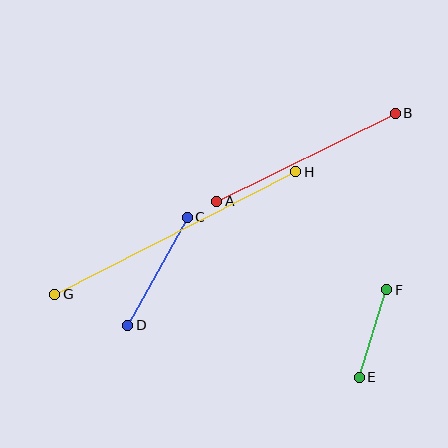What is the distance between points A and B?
The distance is approximately 199 pixels.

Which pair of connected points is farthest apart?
Points G and H are farthest apart.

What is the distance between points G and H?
The distance is approximately 270 pixels.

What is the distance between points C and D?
The distance is approximately 123 pixels.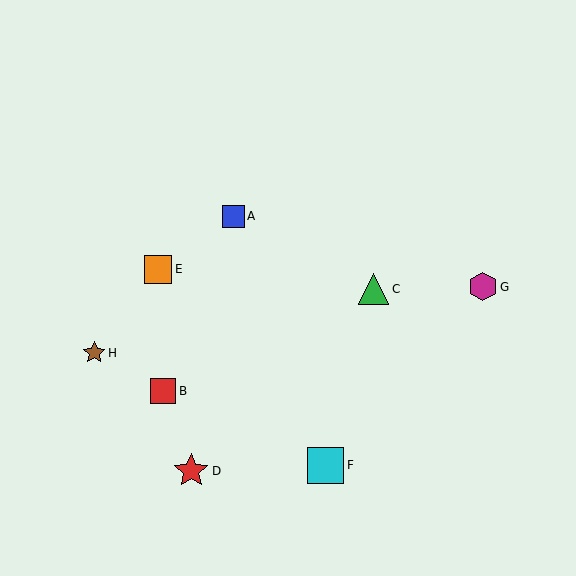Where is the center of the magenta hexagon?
The center of the magenta hexagon is at (483, 287).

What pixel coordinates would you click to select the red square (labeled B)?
Click at (163, 391) to select the red square B.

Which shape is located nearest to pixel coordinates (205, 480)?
The red star (labeled D) at (191, 471) is nearest to that location.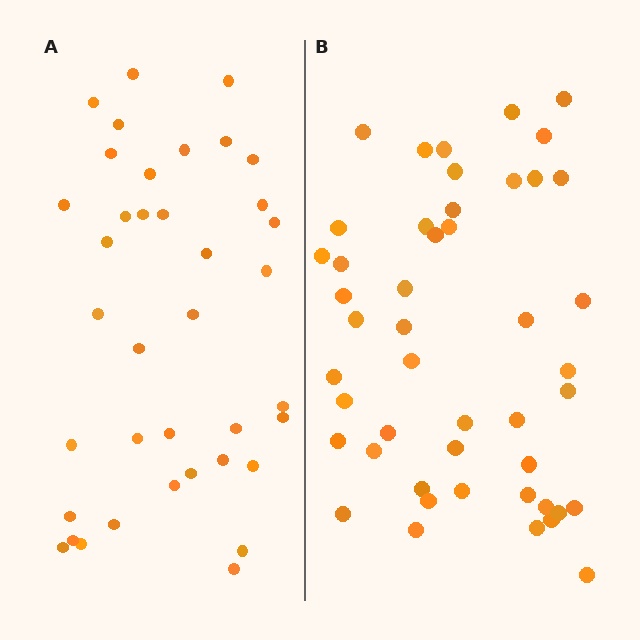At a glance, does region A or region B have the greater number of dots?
Region B (the right region) has more dots.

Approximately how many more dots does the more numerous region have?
Region B has roughly 8 or so more dots than region A.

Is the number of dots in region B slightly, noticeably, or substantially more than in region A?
Region B has only slightly more — the two regions are fairly close. The ratio is roughly 1.2 to 1.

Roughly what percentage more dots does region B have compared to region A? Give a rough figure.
About 25% more.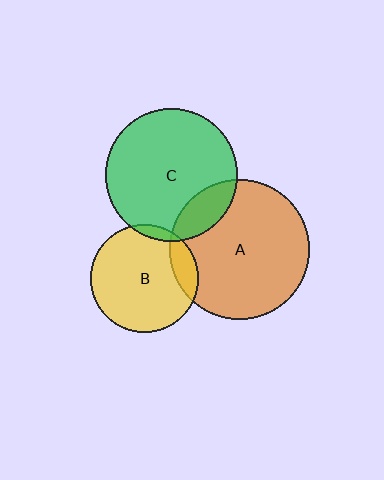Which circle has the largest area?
Circle A (orange).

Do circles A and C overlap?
Yes.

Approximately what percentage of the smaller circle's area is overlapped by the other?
Approximately 15%.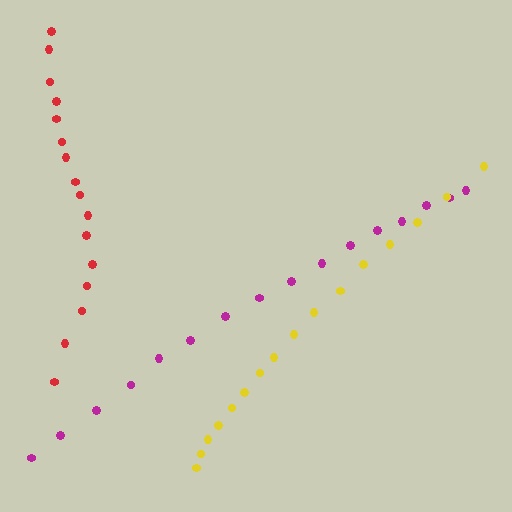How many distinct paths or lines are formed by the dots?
There are 3 distinct paths.